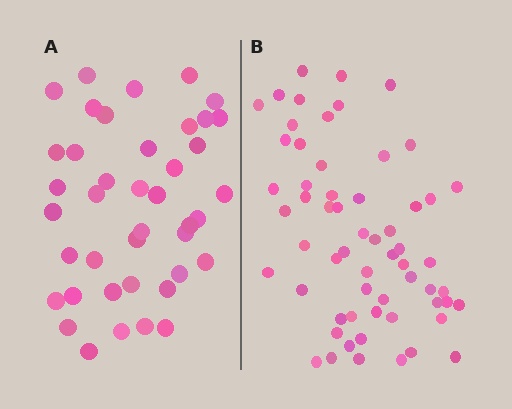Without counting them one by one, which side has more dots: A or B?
Region B (the right region) has more dots.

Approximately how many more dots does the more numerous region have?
Region B has approximately 20 more dots than region A.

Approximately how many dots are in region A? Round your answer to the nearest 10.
About 40 dots. (The exact count is 41, which rounds to 40.)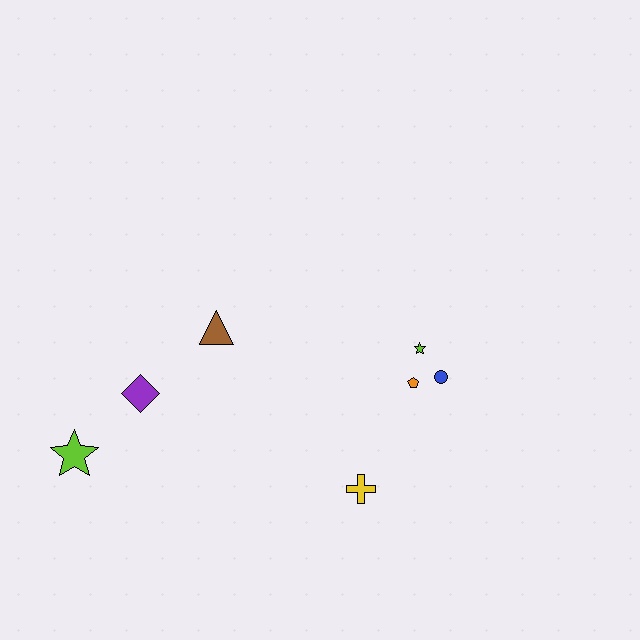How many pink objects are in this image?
There are no pink objects.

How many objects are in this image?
There are 7 objects.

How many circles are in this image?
There is 1 circle.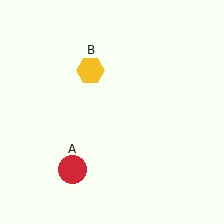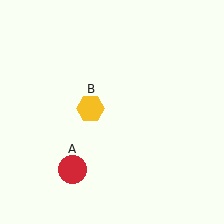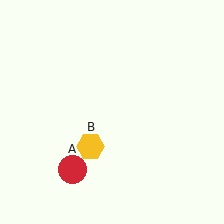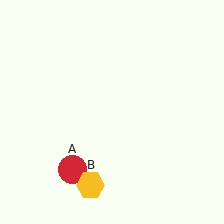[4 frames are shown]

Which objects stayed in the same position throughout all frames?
Red circle (object A) remained stationary.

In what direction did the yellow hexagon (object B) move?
The yellow hexagon (object B) moved down.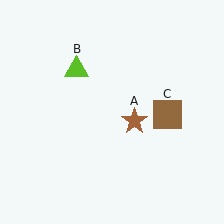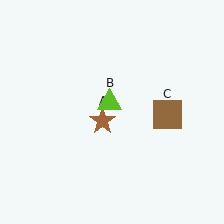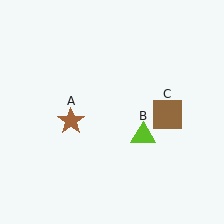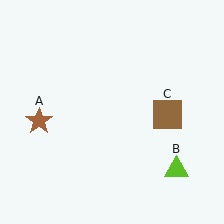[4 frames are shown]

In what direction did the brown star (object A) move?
The brown star (object A) moved left.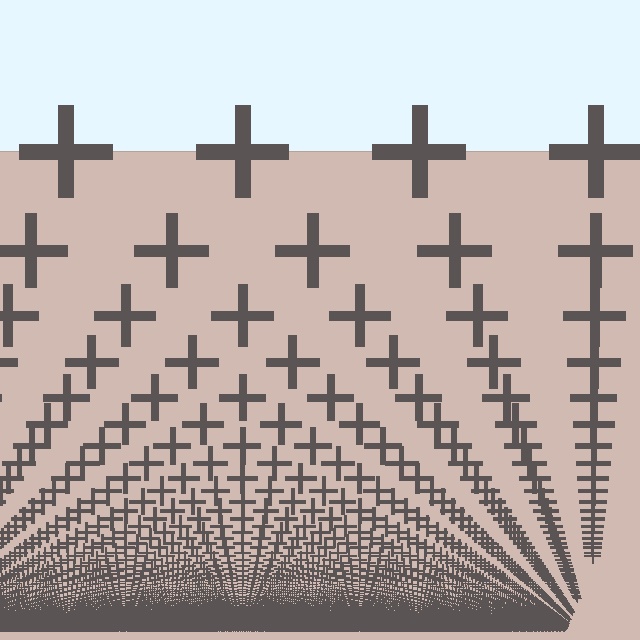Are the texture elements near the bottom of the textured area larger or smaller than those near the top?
Smaller. The gradient is inverted — elements near the bottom are smaller and denser.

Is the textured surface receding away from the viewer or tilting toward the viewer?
The surface appears to tilt toward the viewer. Texture elements get larger and sparser toward the top.